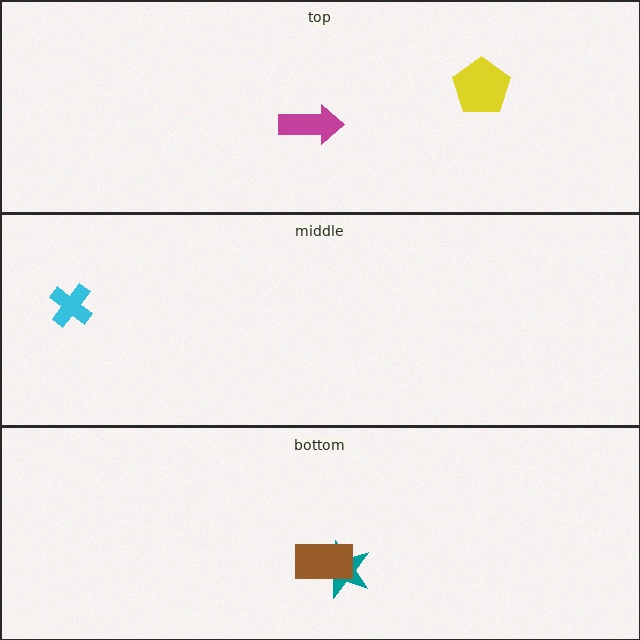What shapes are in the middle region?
The cyan cross.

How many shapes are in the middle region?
1.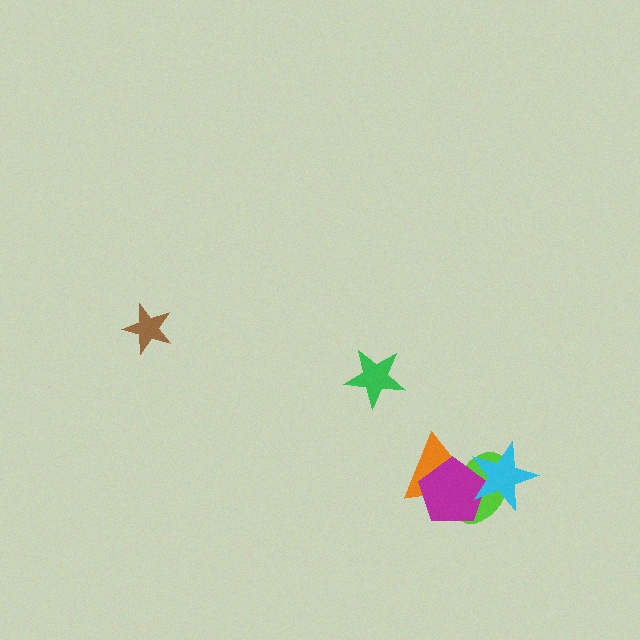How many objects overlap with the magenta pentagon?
3 objects overlap with the magenta pentagon.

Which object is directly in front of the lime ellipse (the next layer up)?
The orange triangle is directly in front of the lime ellipse.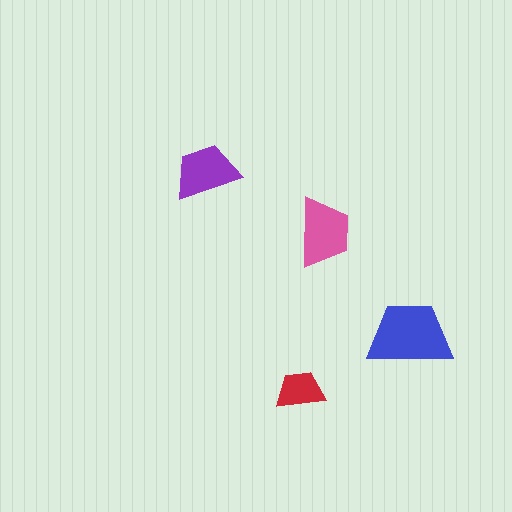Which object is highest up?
The purple trapezoid is topmost.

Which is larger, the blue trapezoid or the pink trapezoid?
The blue one.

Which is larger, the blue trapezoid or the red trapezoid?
The blue one.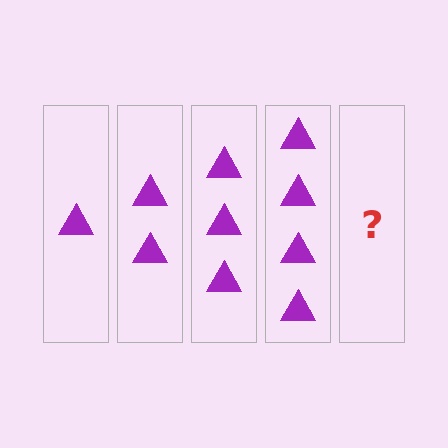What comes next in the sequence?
The next element should be 5 triangles.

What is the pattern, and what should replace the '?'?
The pattern is that each step adds one more triangle. The '?' should be 5 triangles.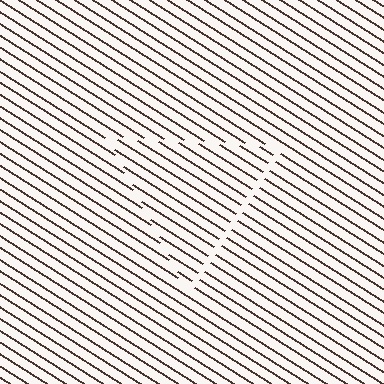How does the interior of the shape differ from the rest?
The interior of the shape contains the same grating, shifted by half a period — the contour is defined by the phase discontinuity where line-ends from the inner and outer gratings abut.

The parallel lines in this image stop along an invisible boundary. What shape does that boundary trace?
An illusory triangle. The interior of the shape contains the same grating, shifted by half a period — the contour is defined by the phase discontinuity where line-ends from the inner and outer gratings abut.